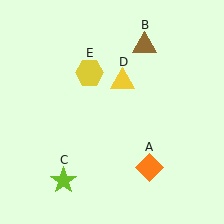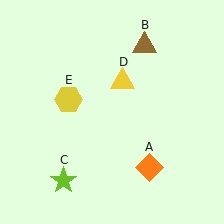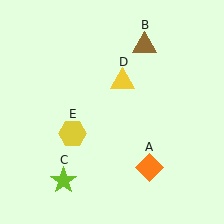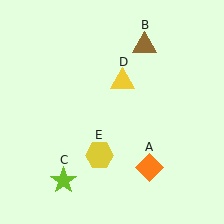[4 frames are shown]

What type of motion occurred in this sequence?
The yellow hexagon (object E) rotated counterclockwise around the center of the scene.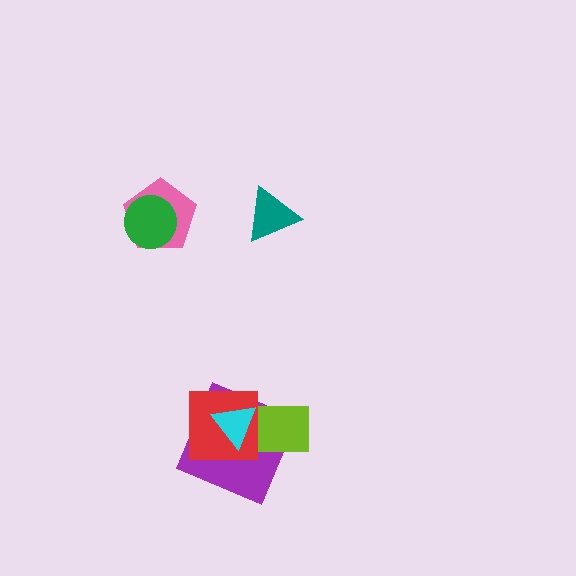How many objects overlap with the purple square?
3 objects overlap with the purple square.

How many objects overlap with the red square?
3 objects overlap with the red square.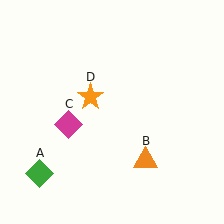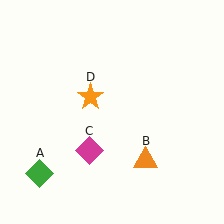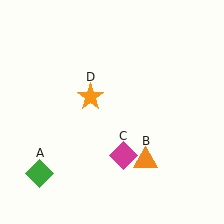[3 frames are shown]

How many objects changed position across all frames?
1 object changed position: magenta diamond (object C).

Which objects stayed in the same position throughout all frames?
Green diamond (object A) and orange triangle (object B) and orange star (object D) remained stationary.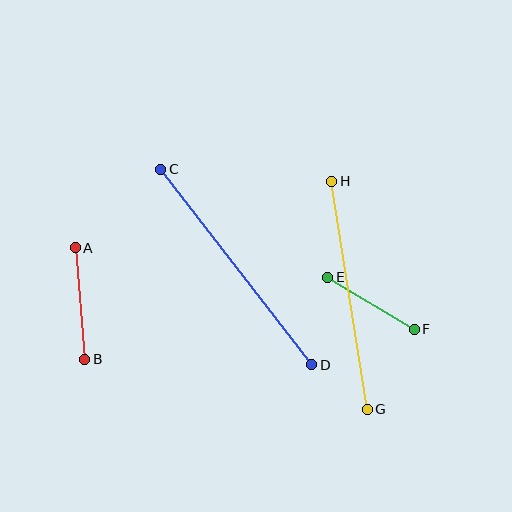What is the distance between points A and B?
The distance is approximately 112 pixels.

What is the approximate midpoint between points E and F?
The midpoint is at approximately (371, 303) pixels.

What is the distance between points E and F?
The distance is approximately 101 pixels.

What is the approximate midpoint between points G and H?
The midpoint is at approximately (350, 295) pixels.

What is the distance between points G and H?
The distance is approximately 231 pixels.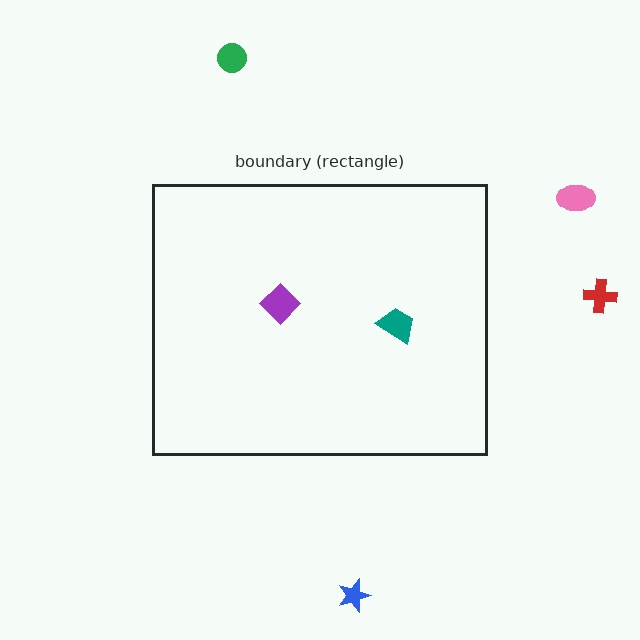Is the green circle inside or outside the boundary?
Outside.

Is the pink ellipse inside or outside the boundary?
Outside.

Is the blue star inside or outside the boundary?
Outside.